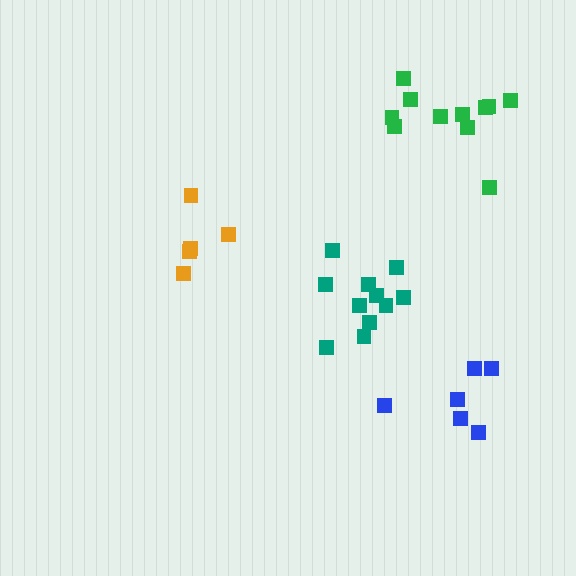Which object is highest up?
The green cluster is topmost.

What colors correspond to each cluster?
The clusters are colored: green, orange, blue, teal.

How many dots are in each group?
Group 1: 11 dots, Group 2: 5 dots, Group 3: 6 dots, Group 4: 11 dots (33 total).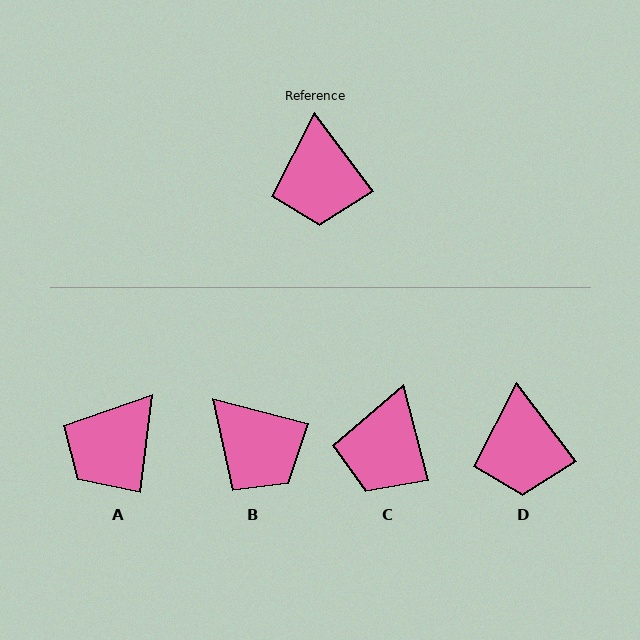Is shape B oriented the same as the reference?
No, it is off by about 39 degrees.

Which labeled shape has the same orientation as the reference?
D.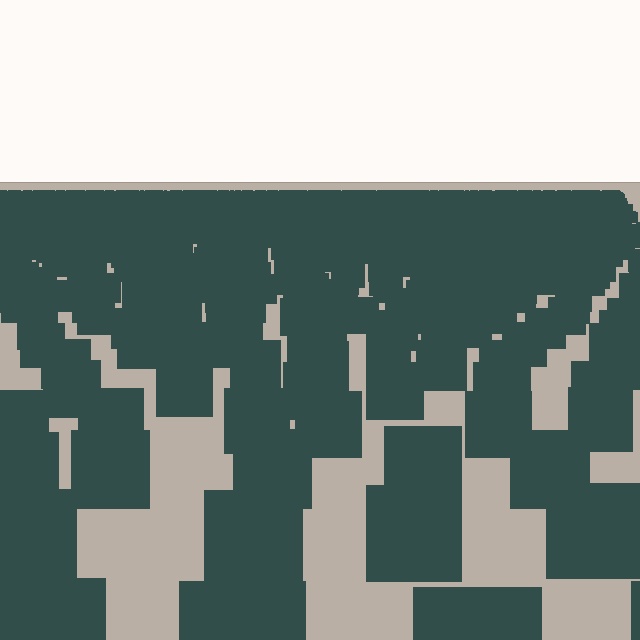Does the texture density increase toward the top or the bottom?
Density increases toward the top.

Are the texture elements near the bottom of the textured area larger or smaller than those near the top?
Larger. Near the bottom, elements are closer to the viewer and appear at a bigger on-screen size.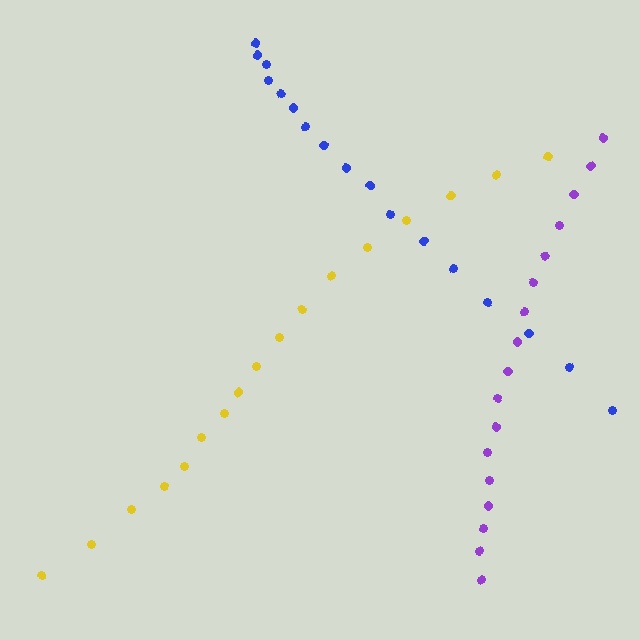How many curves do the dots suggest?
There are 3 distinct paths.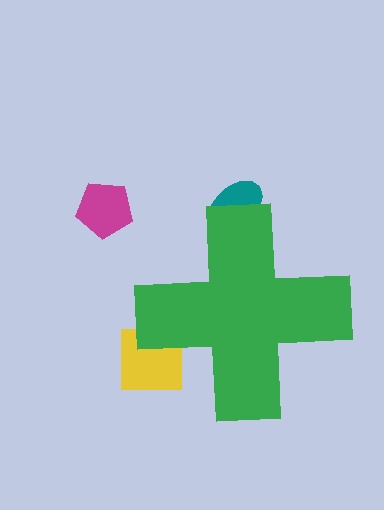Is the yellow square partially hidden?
Yes, the yellow square is partially hidden behind the green cross.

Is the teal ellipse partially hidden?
Yes, the teal ellipse is partially hidden behind the green cross.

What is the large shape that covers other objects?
A green cross.